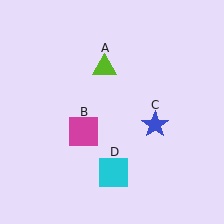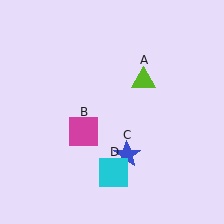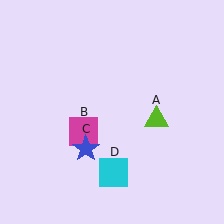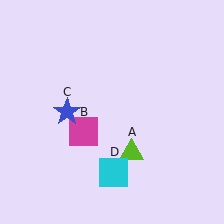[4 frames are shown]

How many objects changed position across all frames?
2 objects changed position: lime triangle (object A), blue star (object C).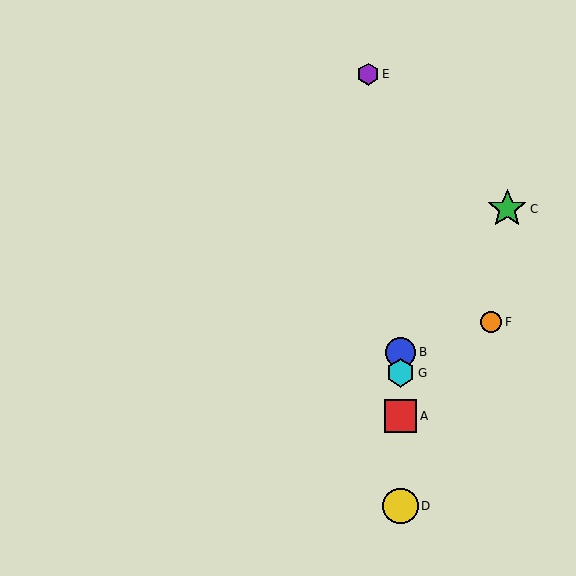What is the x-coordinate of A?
Object A is at x≈400.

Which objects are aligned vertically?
Objects A, B, D, G are aligned vertically.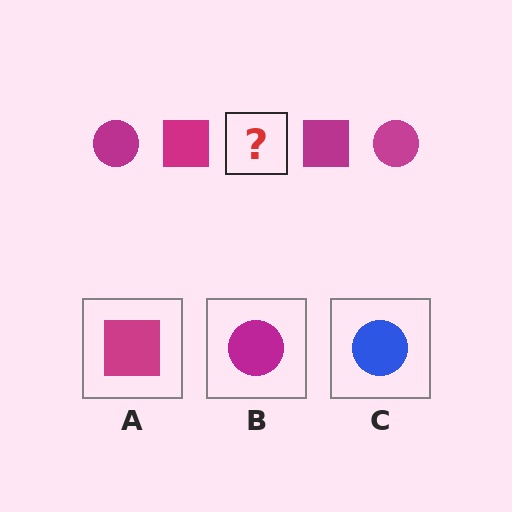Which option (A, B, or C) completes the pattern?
B.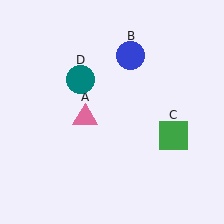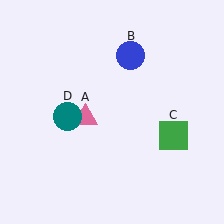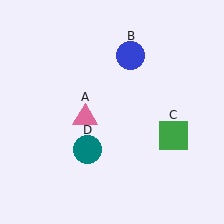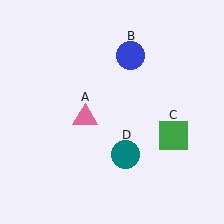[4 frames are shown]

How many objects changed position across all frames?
1 object changed position: teal circle (object D).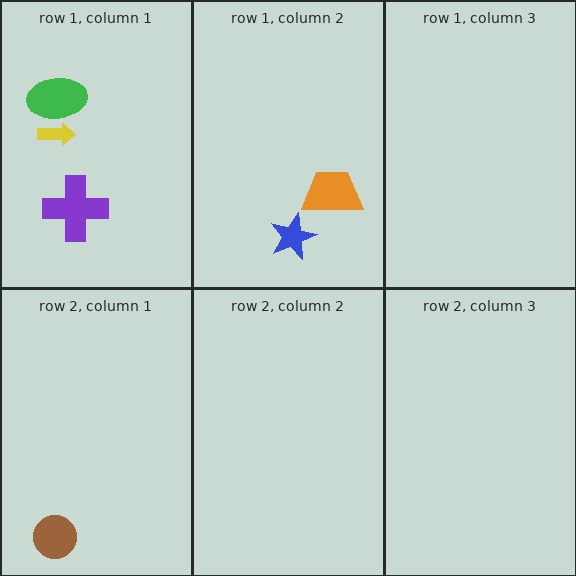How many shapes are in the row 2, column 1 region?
1.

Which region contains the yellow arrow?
The row 1, column 1 region.